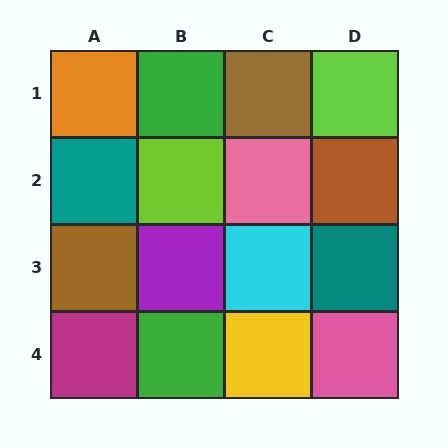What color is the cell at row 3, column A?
Brown.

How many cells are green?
2 cells are green.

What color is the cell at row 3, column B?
Purple.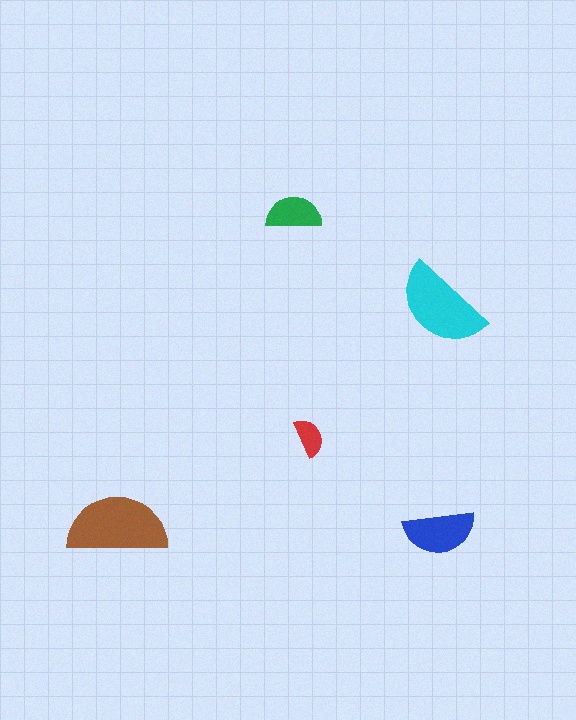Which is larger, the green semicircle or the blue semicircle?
The blue one.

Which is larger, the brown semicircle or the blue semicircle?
The brown one.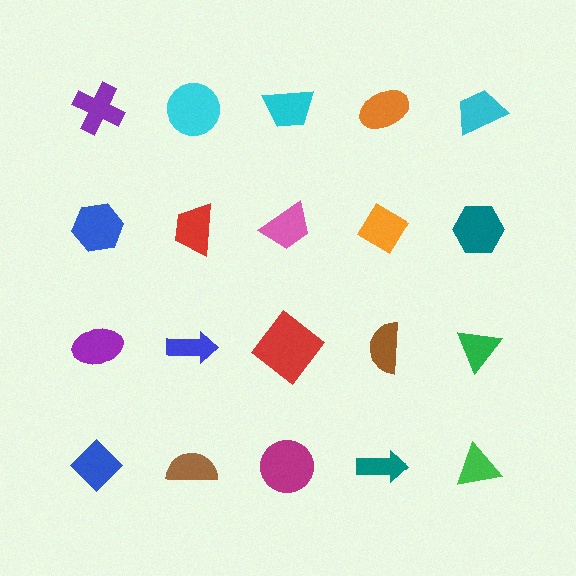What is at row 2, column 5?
A teal hexagon.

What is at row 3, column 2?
A blue arrow.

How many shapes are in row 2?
5 shapes.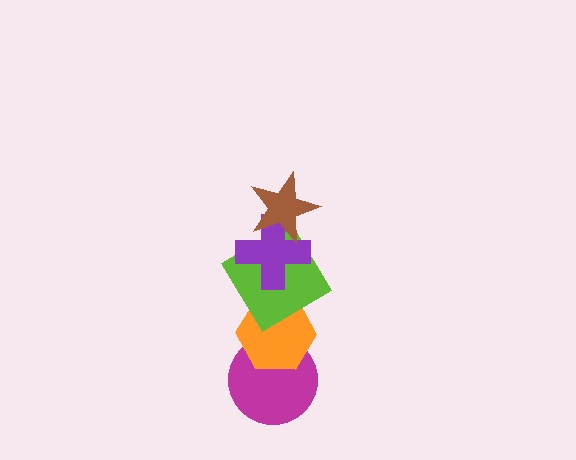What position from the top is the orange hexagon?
The orange hexagon is 4th from the top.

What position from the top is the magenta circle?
The magenta circle is 5th from the top.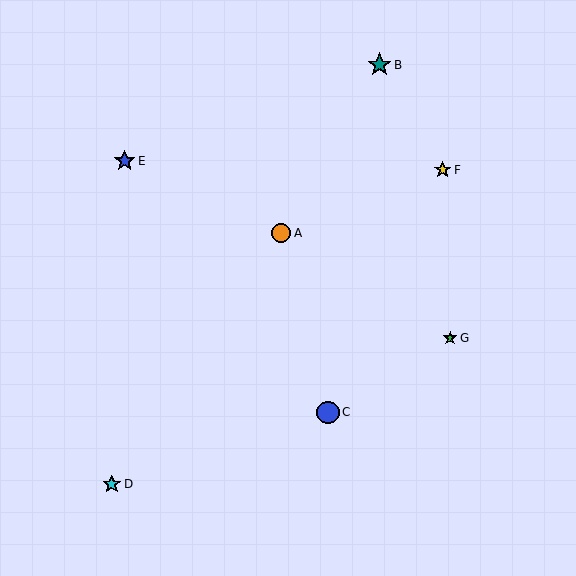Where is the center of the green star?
The center of the green star is at (450, 338).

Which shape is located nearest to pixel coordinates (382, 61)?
The teal star (labeled B) at (379, 65) is nearest to that location.